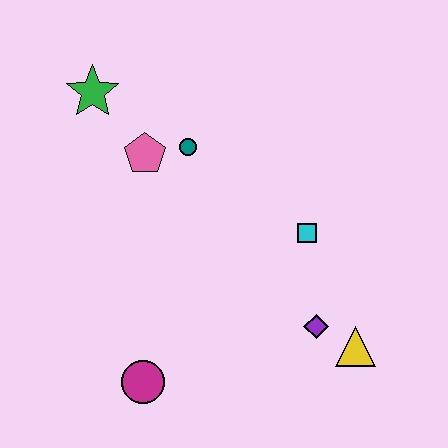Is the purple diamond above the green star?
No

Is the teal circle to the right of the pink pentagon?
Yes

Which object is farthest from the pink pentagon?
The yellow triangle is farthest from the pink pentagon.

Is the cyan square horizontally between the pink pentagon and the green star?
No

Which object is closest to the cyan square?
The purple diamond is closest to the cyan square.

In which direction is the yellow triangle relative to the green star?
The yellow triangle is to the right of the green star.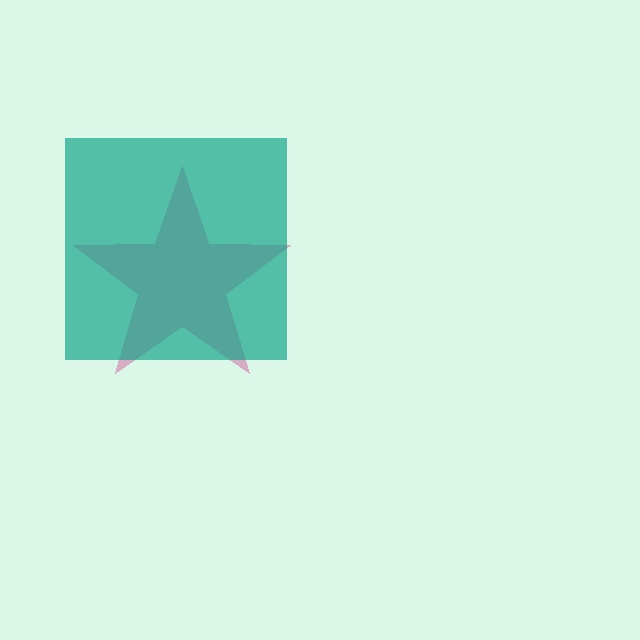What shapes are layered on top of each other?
The layered shapes are: a magenta star, a teal square.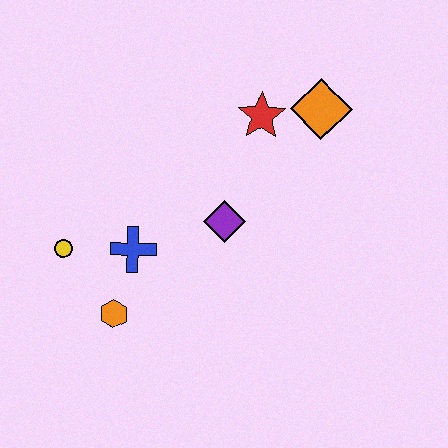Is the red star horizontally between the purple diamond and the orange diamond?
Yes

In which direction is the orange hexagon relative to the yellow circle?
The orange hexagon is below the yellow circle.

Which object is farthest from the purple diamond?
The yellow circle is farthest from the purple diamond.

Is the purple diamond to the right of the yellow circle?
Yes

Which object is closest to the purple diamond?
The blue cross is closest to the purple diamond.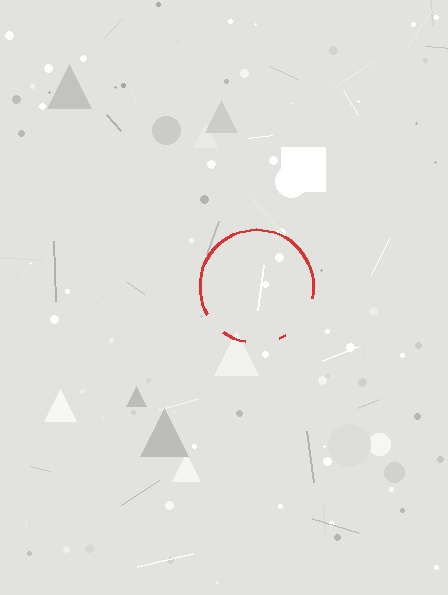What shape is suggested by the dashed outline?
The dashed outline suggests a circle.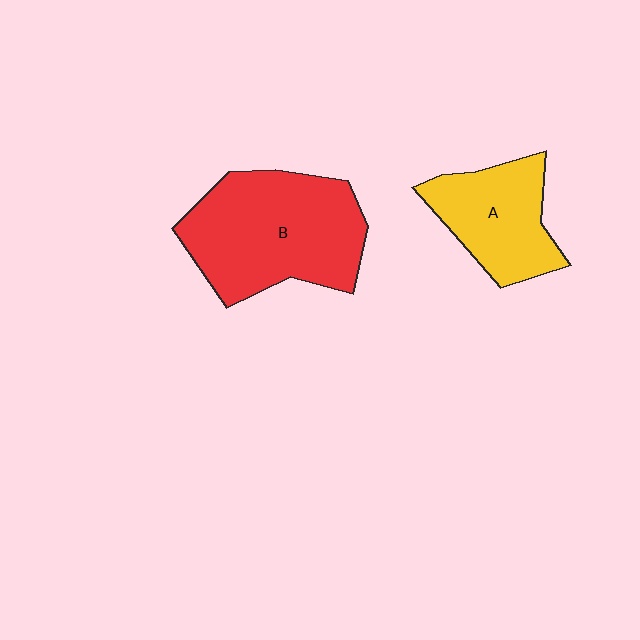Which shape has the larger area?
Shape B (red).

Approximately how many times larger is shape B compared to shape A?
Approximately 1.6 times.